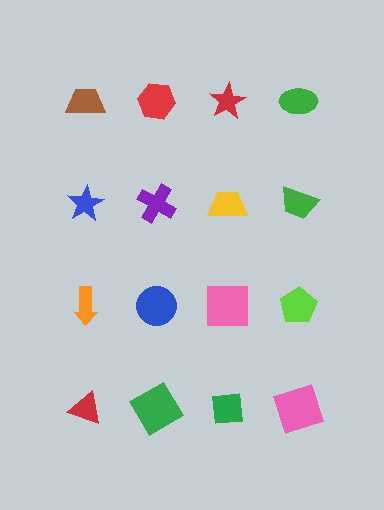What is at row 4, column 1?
A red triangle.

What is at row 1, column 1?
A brown trapezoid.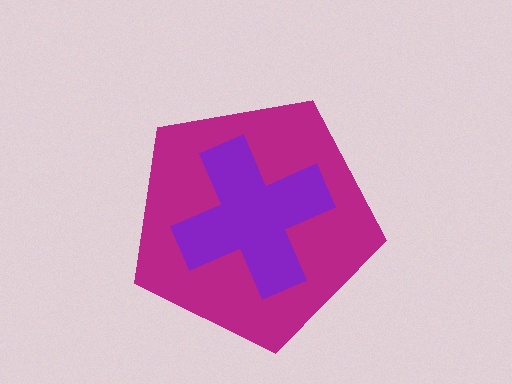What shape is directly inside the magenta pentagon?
The purple cross.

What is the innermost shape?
The purple cross.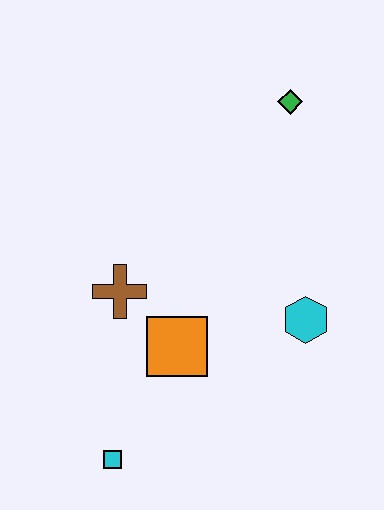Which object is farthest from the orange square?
The green diamond is farthest from the orange square.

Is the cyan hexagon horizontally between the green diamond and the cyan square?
No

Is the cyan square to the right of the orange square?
No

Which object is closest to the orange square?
The brown cross is closest to the orange square.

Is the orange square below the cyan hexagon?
Yes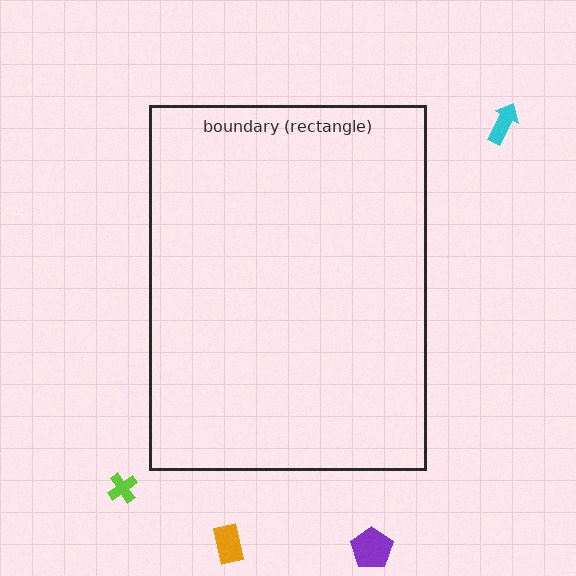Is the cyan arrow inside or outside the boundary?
Outside.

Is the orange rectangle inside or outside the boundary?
Outside.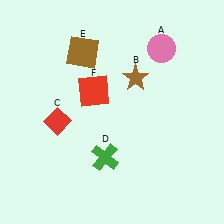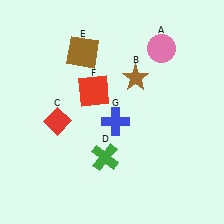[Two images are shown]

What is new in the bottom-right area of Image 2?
A blue cross (G) was added in the bottom-right area of Image 2.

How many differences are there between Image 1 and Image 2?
There is 1 difference between the two images.